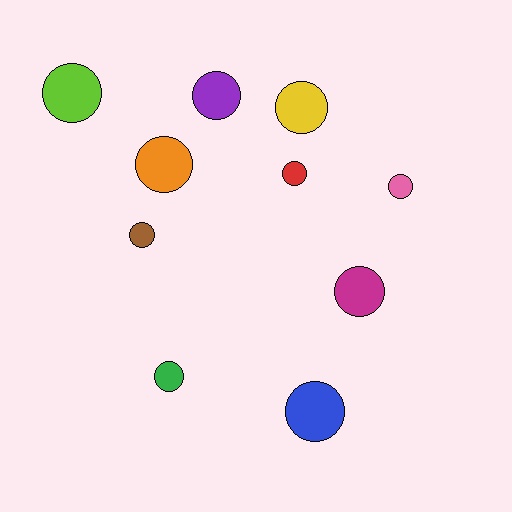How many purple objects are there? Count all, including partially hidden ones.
There is 1 purple object.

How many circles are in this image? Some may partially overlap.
There are 10 circles.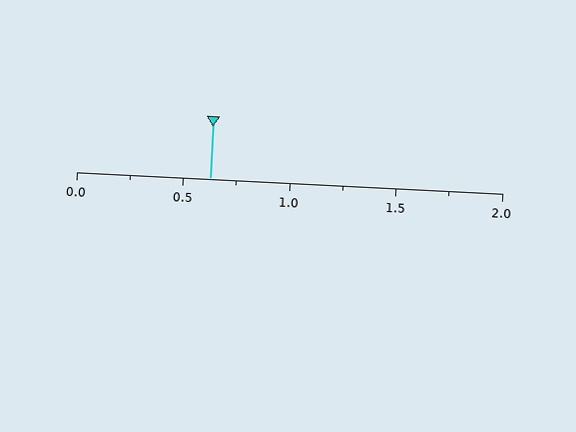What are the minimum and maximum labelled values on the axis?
The axis runs from 0.0 to 2.0.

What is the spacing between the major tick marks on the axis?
The major ticks are spaced 0.5 apart.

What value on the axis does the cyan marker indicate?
The marker indicates approximately 0.62.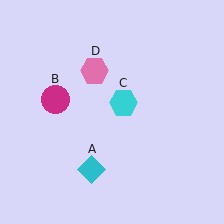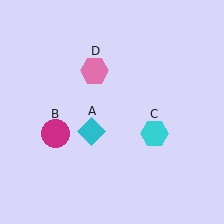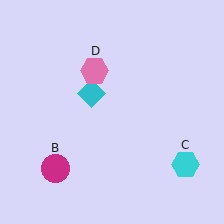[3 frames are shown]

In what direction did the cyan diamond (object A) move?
The cyan diamond (object A) moved up.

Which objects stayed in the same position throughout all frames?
Pink hexagon (object D) remained stationary.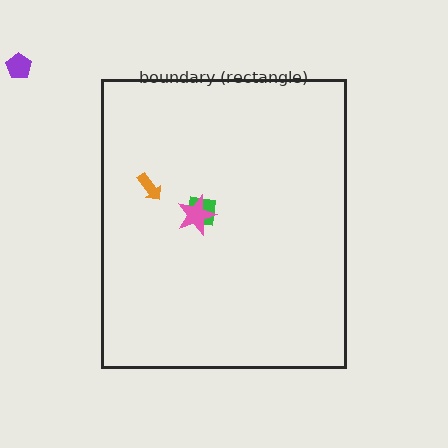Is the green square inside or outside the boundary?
Inside.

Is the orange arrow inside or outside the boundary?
Inside.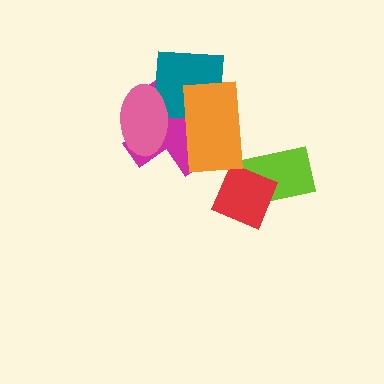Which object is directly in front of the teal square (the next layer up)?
The orange rectangle is directly in front of the teal square.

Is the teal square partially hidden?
Yes, it is partially covered by another shape.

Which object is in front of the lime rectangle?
The red diamond is in front of the lime rectangle.